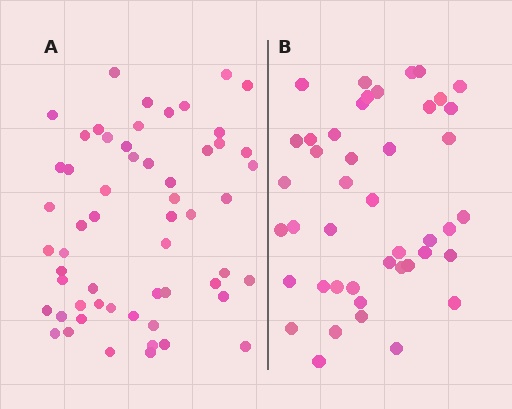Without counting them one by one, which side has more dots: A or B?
Region A (the left region) has more dots.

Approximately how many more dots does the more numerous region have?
Region A has approximately 15 more dots than region B.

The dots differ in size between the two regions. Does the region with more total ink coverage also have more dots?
No. Region B has more total ink coverage because its dots are larger, but region A actually contains more individual dots. Total area can be misleading — the number of items is what matters here.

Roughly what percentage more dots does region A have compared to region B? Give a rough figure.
About 30% more.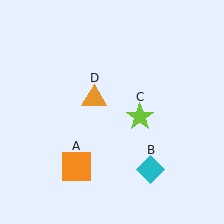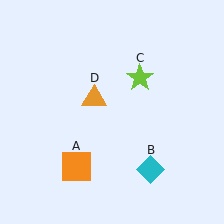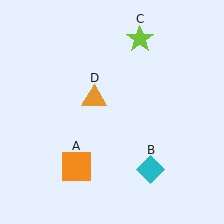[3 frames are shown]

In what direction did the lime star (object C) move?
The lime star (object C) moved up.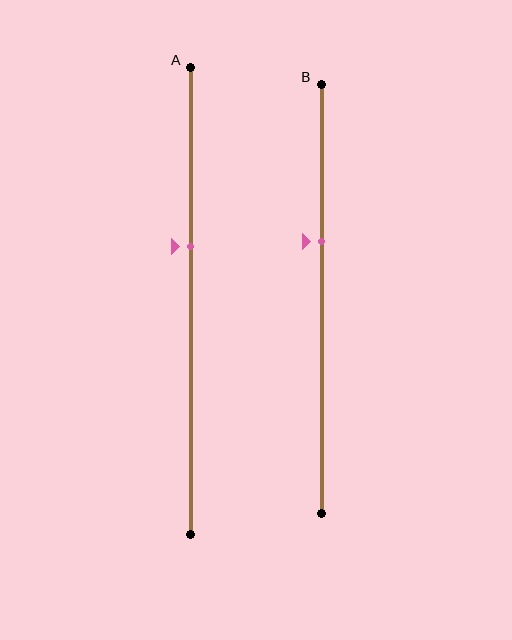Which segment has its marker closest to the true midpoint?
Segment A has its marker closest to the true midpoint.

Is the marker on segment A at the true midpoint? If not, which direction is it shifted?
No, the marker on segment A is shifted upward by about 12% of the segment length.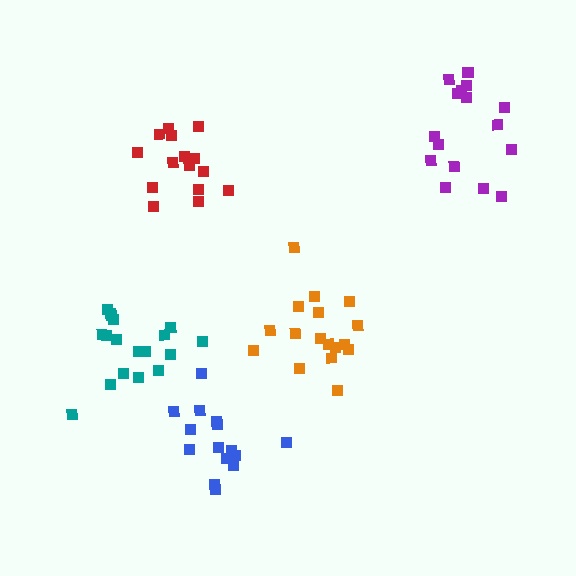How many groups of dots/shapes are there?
There are 5 groups.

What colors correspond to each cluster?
The clusters are colored: orange, purple, blue, red, teal.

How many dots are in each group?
Group 1: 17 dots, Group 2: 17 dots, Group 3: 15 dots, Group 4: 15 dots, Group 5: 18 dots (82 total).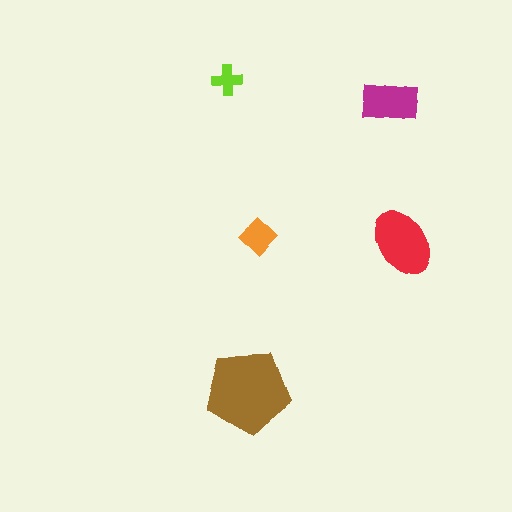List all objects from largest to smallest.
The brown pentagon, the red ellipse, the magenta rectangle, the orange diamond, the lime cross.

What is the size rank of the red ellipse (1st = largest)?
2nd.